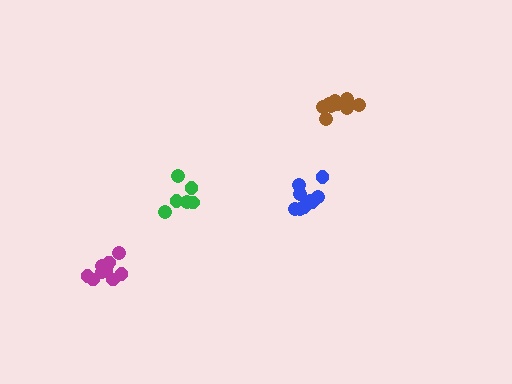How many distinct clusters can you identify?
There are 4 distinct clusters.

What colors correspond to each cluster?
The clusters are colored: magenta, blue, green, brown.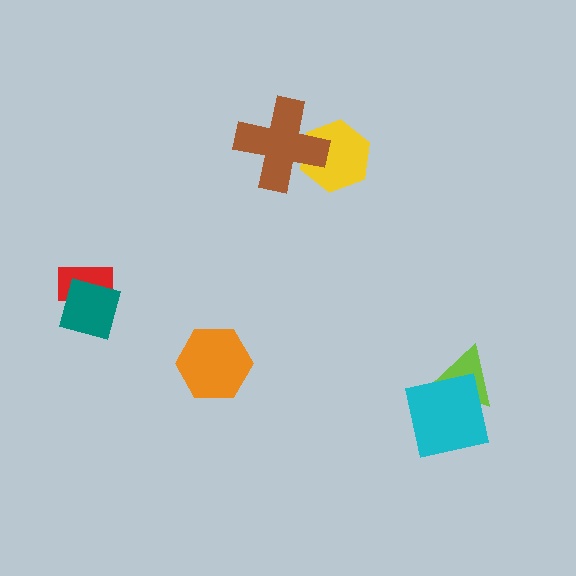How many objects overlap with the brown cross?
1 object overlaps with the brown cross.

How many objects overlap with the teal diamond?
1 object overlaps with the teal diamond.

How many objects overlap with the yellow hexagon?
1 object overlaps with the yellow hexagon.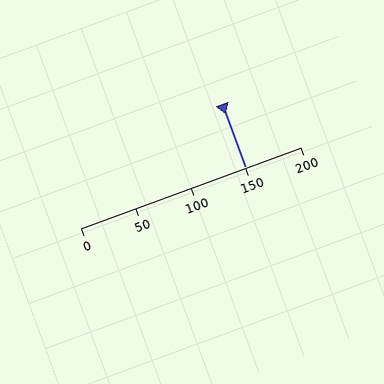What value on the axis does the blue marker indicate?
The marker indicates approximately 150.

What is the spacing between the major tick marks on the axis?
The major ticks are spaced 50 apart.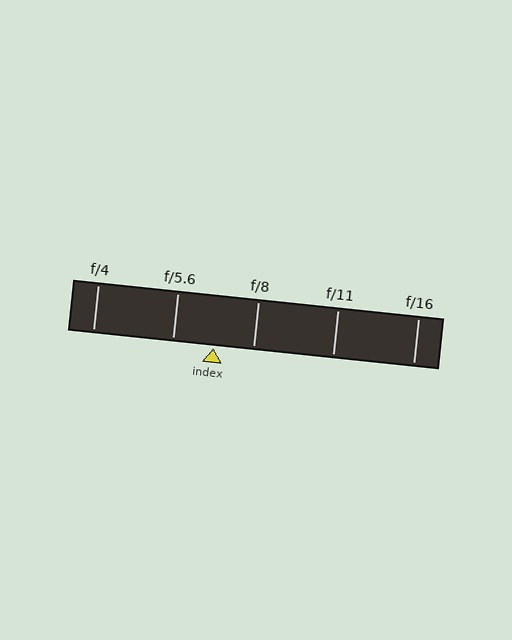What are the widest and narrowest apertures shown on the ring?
The widest aperture shown is f/4 and the narrowest is f/16.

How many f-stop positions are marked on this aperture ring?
There are 5 f-stop positions marked.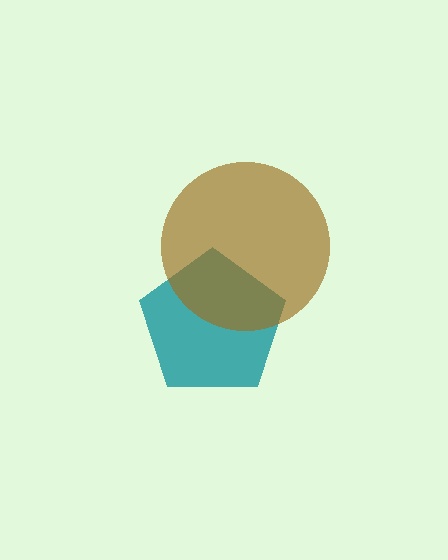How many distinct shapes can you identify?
There are 2 distinct shapes: a teal pentagon, a brown circle.